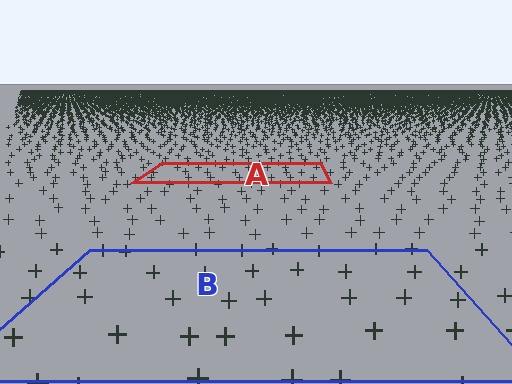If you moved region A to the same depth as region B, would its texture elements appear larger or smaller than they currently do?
They would appear larger. At a closer depth, the same texture elements are projected at a bigger on-screen size.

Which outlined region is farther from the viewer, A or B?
Region A is farther from the viewer — the texture elements inside it appear smaller and more densely packed.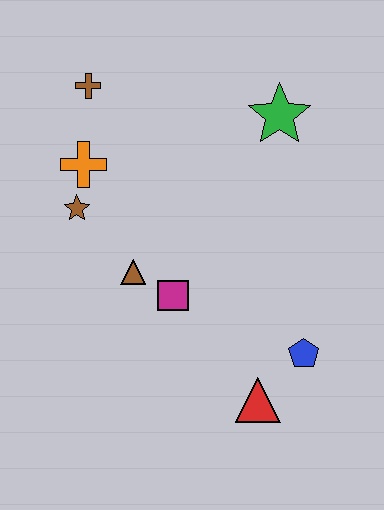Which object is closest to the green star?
The brown cross is closest to the green star.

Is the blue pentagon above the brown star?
No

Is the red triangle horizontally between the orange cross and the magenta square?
No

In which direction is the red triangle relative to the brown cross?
The red triangle is below the brown cross.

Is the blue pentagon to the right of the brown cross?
Yes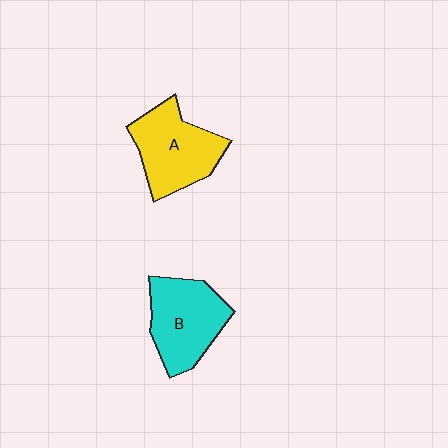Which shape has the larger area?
Shape A (yellow).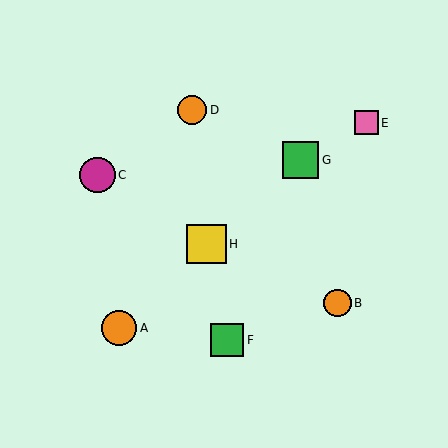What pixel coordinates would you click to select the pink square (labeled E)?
Click at (366, 123) to select the pink square E.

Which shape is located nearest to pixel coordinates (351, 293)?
The orange circle (labeled B) at (337, 303) is nearest to that location.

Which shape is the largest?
The yellow square (labeled H) is the largest.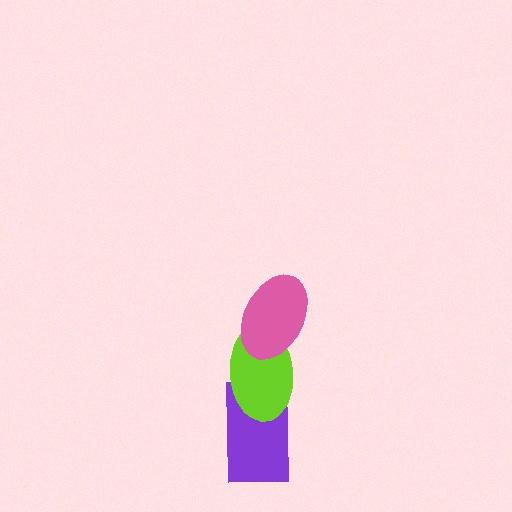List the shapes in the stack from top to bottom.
From top to bottom: the pink ellipse, the lime ellipse, the purple rectangle.